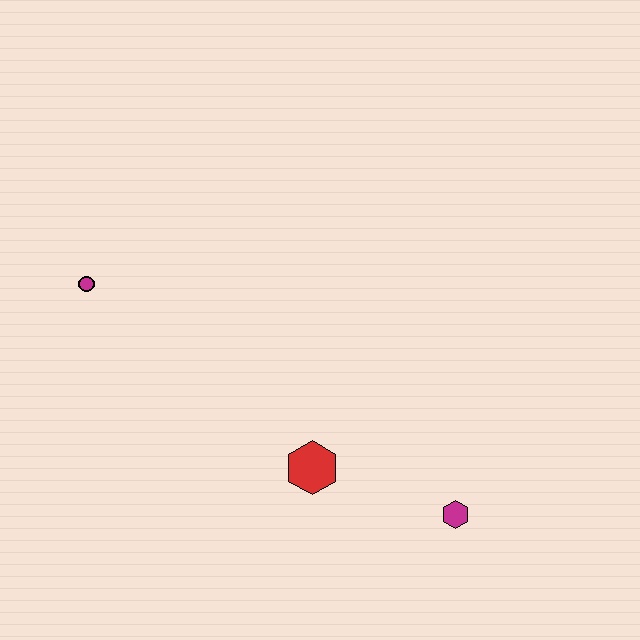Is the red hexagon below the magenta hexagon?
No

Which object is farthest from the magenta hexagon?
The magenta circle is farthest from the magenta hexagon.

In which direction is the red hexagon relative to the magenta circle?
The red hexagon is to the right of the magenta circle.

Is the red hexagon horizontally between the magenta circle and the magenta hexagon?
Yes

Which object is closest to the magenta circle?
The red hexagon is closest to the magenta circle.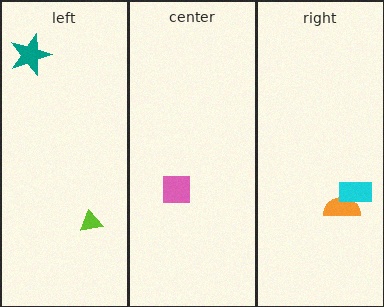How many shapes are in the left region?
2.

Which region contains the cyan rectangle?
The right region.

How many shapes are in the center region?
1.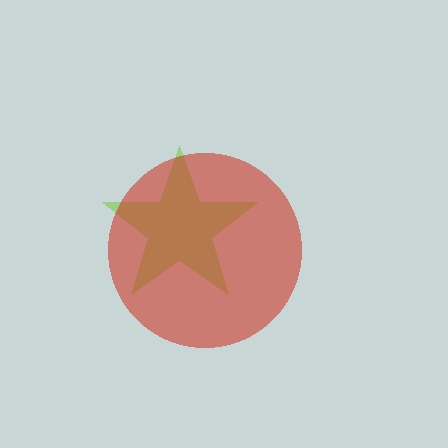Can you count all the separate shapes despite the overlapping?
Yes, there are 2 separate shapes.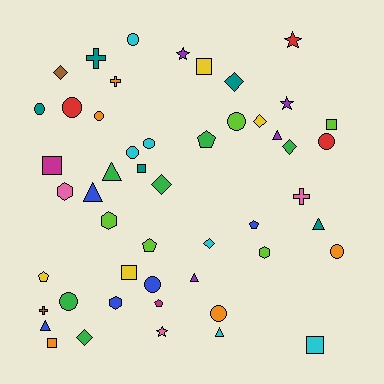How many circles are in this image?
There are 12 circles.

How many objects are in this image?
There are 50 objects.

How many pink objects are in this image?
There are 3 pink objects.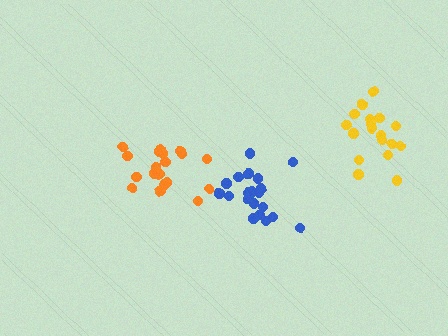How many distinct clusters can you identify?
There are 3 distinct clusters.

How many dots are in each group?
Group 1: 19 dots, Group 2: 20 dots, Group 3: 18 dots (57 total).